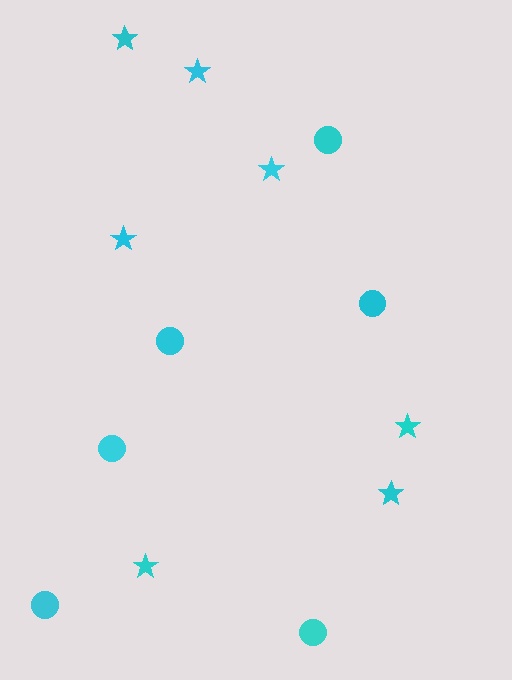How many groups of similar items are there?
There are 2 groups: one group of circles (6) and one group of stars (7).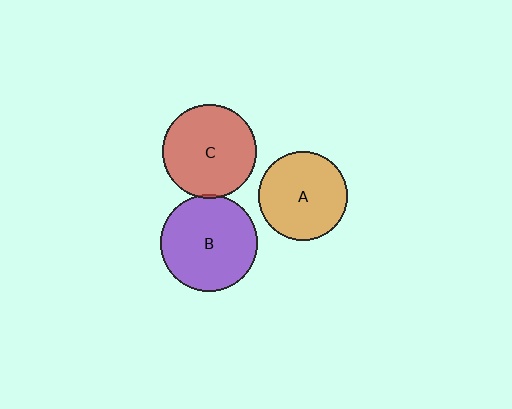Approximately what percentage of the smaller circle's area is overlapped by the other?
Approximately 5%.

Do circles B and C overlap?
Yes.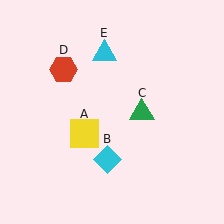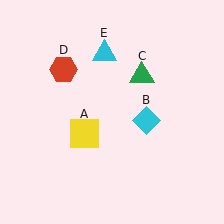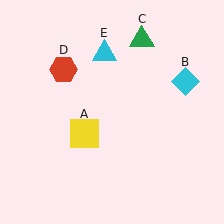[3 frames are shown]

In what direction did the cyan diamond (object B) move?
The cyan diamond (object B) moved up and to the right.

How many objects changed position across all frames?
2 objects changed position: cyan diamond (object B), green triangle (object C).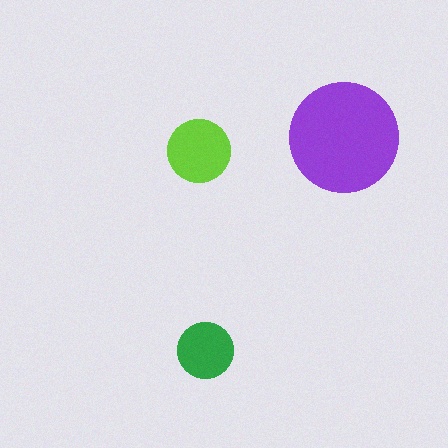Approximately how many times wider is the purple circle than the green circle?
About 2 times wider.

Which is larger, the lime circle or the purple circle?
The purple one.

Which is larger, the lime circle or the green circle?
The lime one.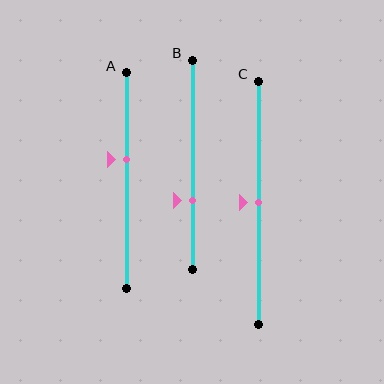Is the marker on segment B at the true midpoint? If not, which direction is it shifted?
No, the marker on segment B is shifted downward by about 17% of the segment length.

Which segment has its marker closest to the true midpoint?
Segment C has its marker closest to the true midpoint.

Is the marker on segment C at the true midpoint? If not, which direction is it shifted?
Yes, the marker on segment C is at the true midpoint.